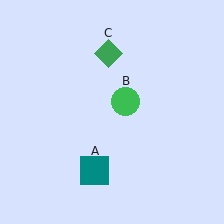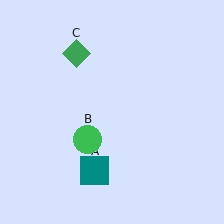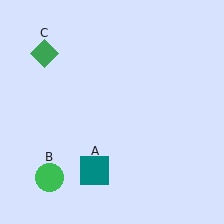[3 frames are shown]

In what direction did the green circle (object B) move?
The green circle (object B) moved down and to the left.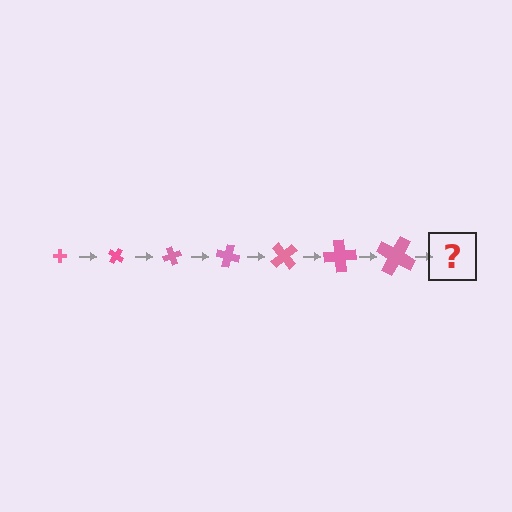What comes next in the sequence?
The next element should be a cross, larger than the previous one and rotated 245 degrees from the start.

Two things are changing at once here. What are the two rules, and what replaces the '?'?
The two rules are that the cross grows larger each step and it rotates 35 degrees each step. The '?' should be a cross, larger than the previous one and rotated 245 degrees from the start.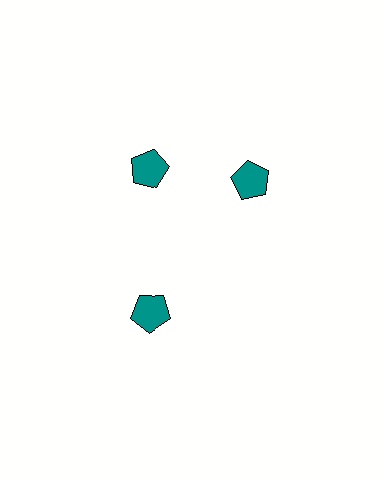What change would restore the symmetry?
The symmetry would be restored by rotating it back into even spacing with its neighbors so that all 3 pentagons sit at equal angles and equal distance from the center.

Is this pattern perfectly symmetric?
No. The 3 teal pentagons are arranged in a ring, but one element near the 3 o'clock position is rotated out of alignment along the ring, breaking the 3-fold rotational symmetry.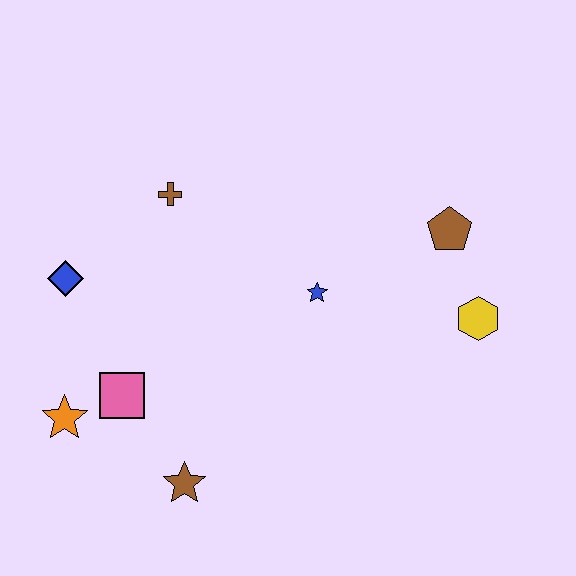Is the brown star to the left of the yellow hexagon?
Yes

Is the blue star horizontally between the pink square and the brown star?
No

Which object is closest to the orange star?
The pink square is closest to the orange star.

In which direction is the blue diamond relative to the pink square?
The blue diamond is above the pink square.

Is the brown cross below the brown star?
No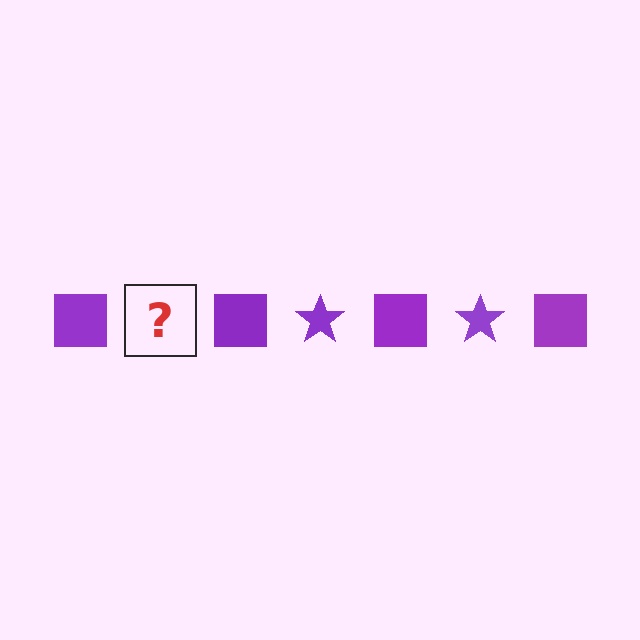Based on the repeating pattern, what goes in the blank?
The blank should be a purple star.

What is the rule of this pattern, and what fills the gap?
The rule is that the pattern cycles through square, star shapes in purple. The gap should be filled with a purple star.